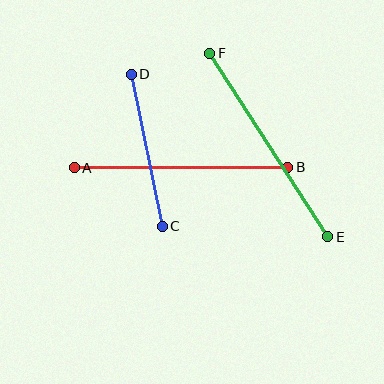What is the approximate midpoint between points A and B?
The midpoint is at approximately (181, 168) pixels.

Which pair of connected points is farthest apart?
Points E and F are farthest apart.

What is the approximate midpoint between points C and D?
The midpoint is at approximately (147, 150) pixels.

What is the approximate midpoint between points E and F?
The midpoint is at approximately (269, 145) pixels.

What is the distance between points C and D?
The distance is approximately 155 pixels.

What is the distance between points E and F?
The distance is approximately 218 pixels.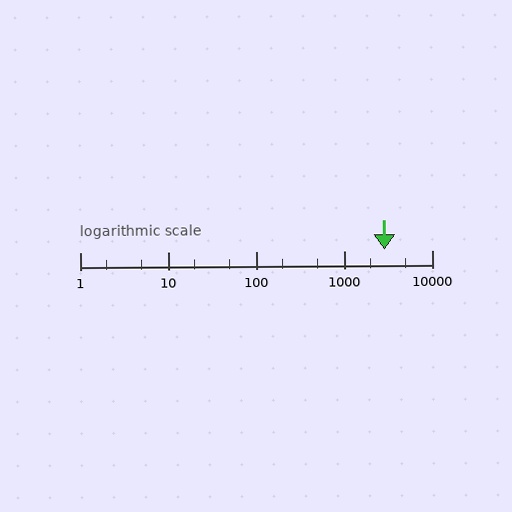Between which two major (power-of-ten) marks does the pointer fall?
The pointer is between 1000 and 10000.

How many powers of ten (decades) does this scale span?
The scale spans 4 decades, from 1 to 10000.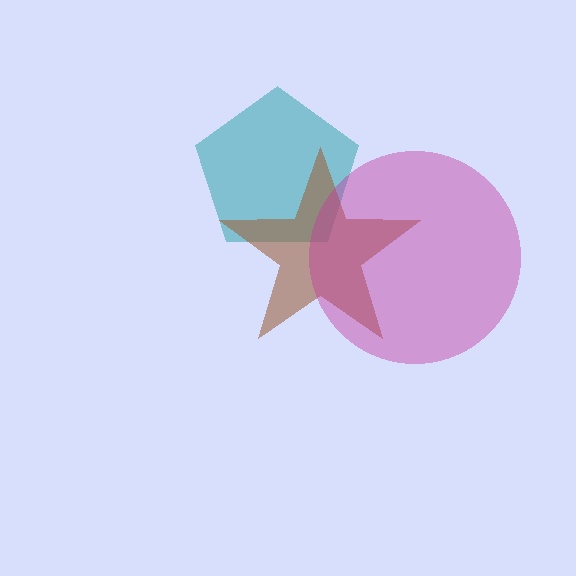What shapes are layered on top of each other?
The layered shapes are: a teal pentagon, a brown star, a magenta circle.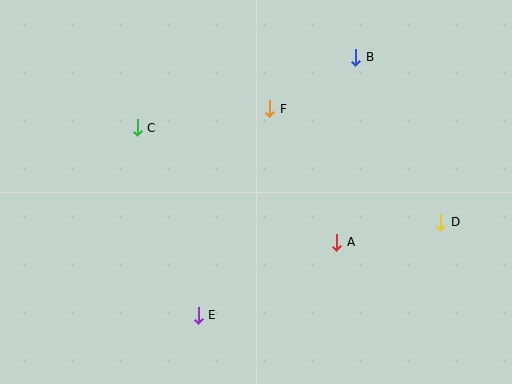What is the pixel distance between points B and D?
The distance between B and D is 185 pixels.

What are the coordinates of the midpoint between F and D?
The midpoint between F and D is at (355, 166).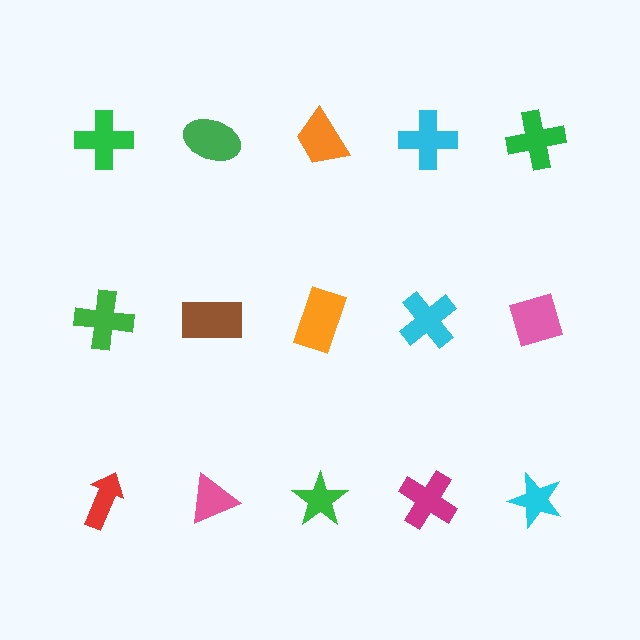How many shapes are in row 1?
5 shapes.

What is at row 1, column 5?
A green cross.